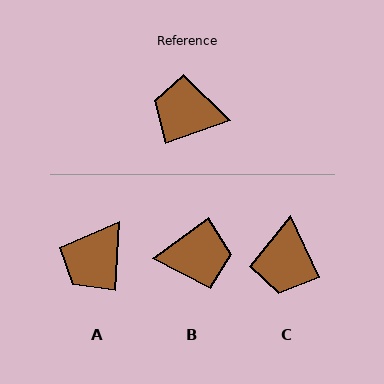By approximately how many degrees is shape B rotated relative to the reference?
Approximately 164 degrees clockwise.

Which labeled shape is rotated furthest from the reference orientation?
B, about 164 degrees away.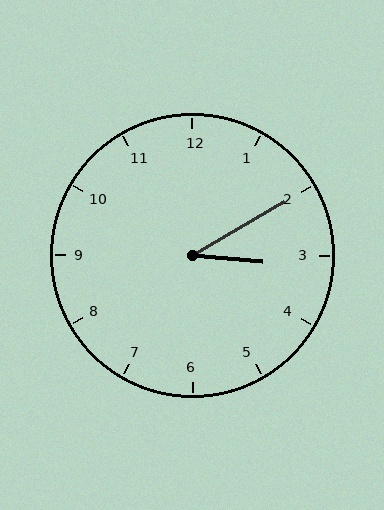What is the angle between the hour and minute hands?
Approximately 35 degrees.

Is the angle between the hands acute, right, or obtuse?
It is acute.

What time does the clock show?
3:10.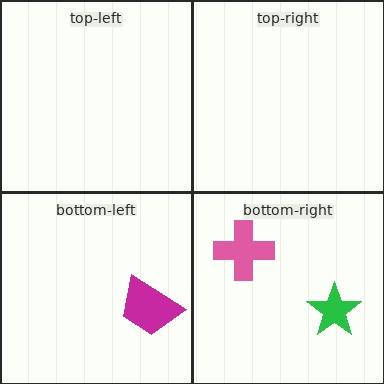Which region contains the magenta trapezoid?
The bottom-left region.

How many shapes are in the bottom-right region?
2.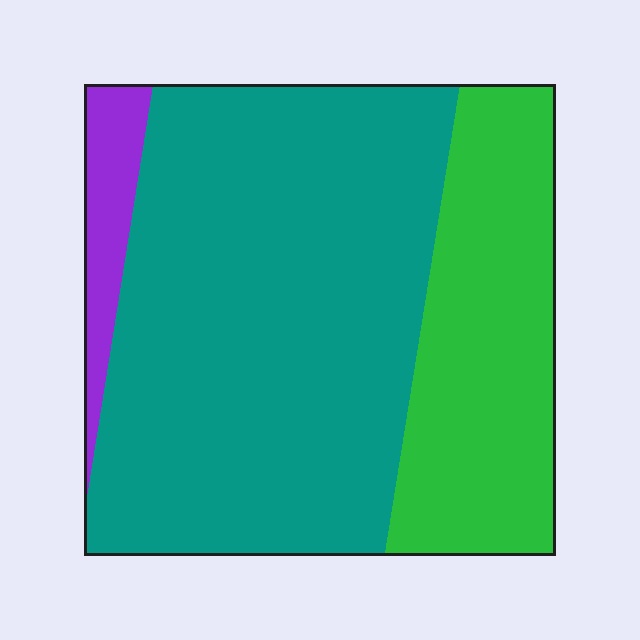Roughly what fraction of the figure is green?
Green covers roughly 30% of the figure.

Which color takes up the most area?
Teal, at roughly 65%.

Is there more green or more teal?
Teal.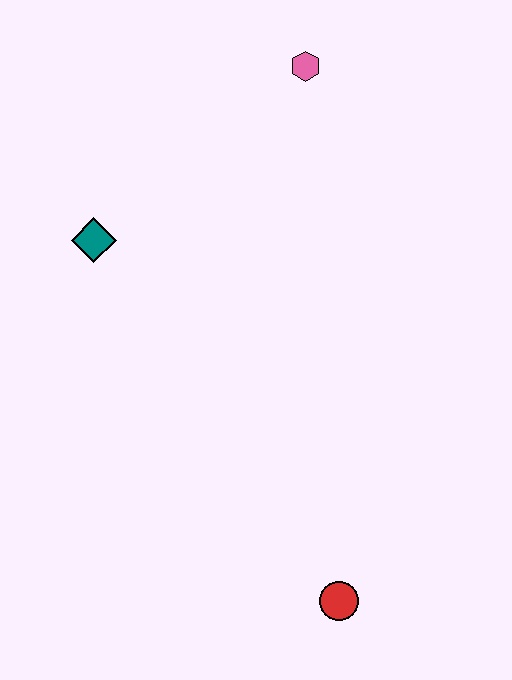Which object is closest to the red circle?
The teal diamond is closest to the red circle.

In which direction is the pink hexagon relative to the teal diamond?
The pink hexagon is to the right of the teal diamond.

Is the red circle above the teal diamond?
No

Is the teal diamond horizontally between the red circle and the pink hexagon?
No